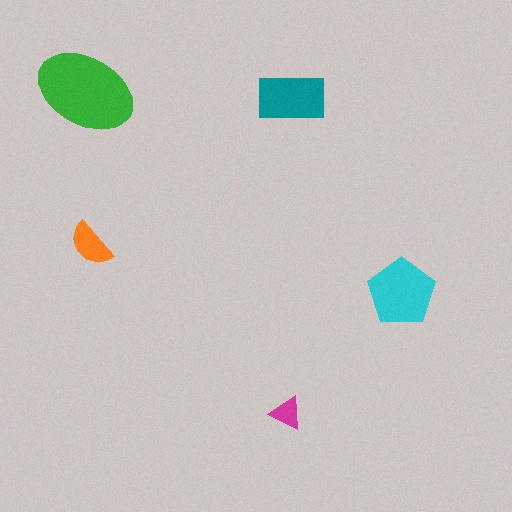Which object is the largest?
The green ellipse.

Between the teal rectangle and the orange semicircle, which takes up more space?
The teal rectangle.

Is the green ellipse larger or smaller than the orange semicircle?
Larger.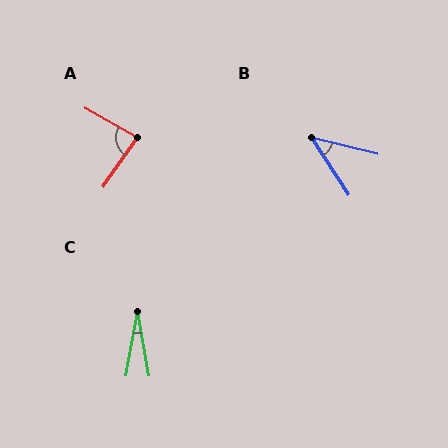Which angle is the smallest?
C, at approximately 20 degrees.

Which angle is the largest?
A, at approximately 85 degrees.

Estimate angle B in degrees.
Approximately 43 degrees.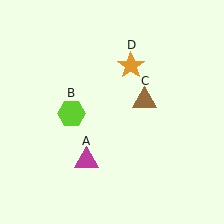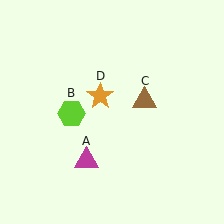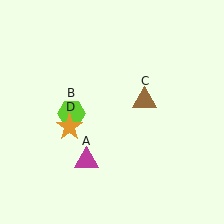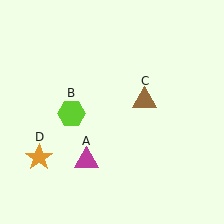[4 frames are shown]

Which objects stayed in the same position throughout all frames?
Magenta triangle (object A) and lime hexagon (object B) and brown triangle (object C) remained stationary.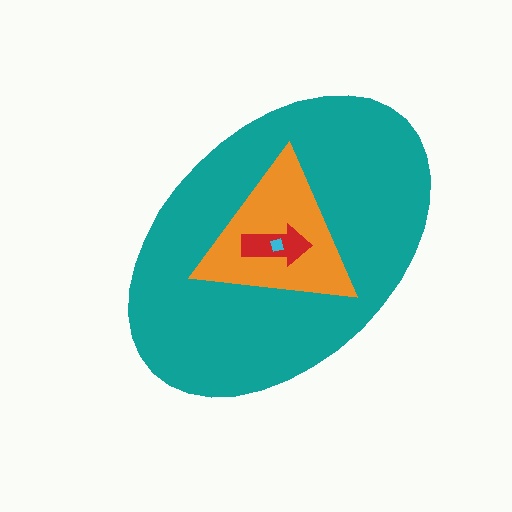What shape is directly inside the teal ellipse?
The orange triangle.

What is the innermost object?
The cyan square.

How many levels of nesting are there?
4.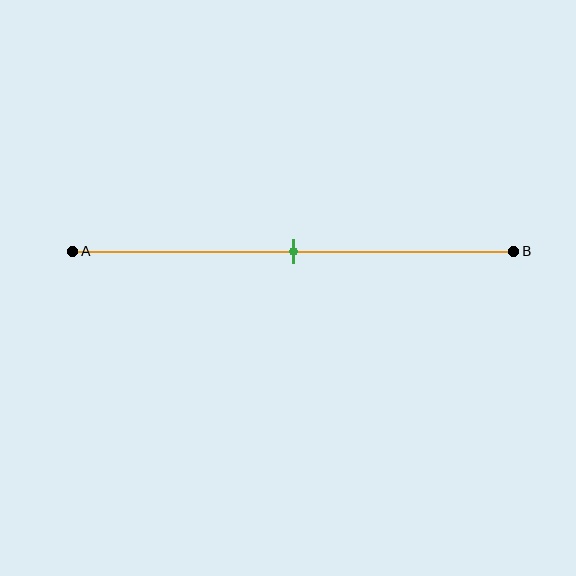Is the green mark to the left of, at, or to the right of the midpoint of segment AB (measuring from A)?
The green mark is approximately at the midpoint of segment AB.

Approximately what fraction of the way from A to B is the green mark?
The green mark is approximately 50% of the way from A to B.